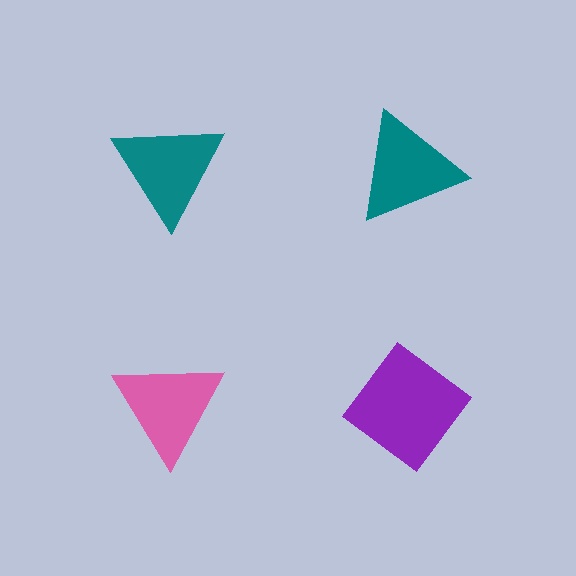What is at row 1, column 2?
A teal triangle.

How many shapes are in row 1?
2 shapes.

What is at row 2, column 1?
A pink triangle.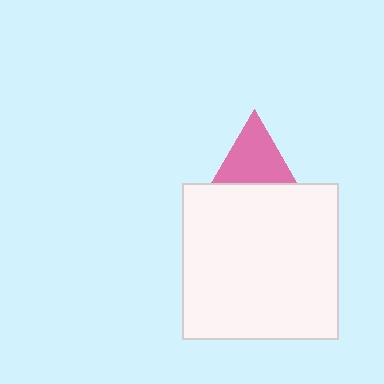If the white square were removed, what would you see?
You would see the complete pink triangle.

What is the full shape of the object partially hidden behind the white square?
The partially hidden object is a pink triangle.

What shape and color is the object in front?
The object in front is a white square.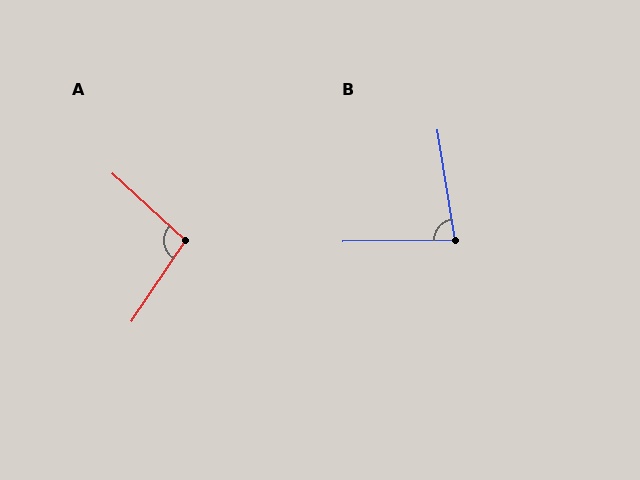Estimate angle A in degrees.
Approximately 99 degrees.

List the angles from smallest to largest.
B (82°), A (99°).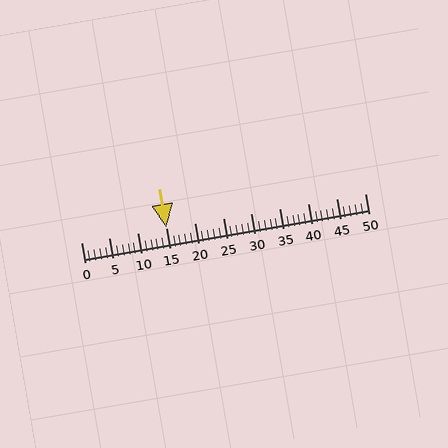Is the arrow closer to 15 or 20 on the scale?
The arrow is closer to 15.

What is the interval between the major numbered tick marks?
The major tick marks are spaced 5 units apart.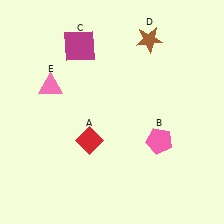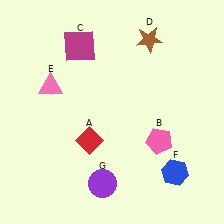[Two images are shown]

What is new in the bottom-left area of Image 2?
A purple circle (G) was added in the bottom-left area of Image 2.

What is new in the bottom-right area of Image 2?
A blue hexagon (F) was added in the bottom-right area of Image 2.